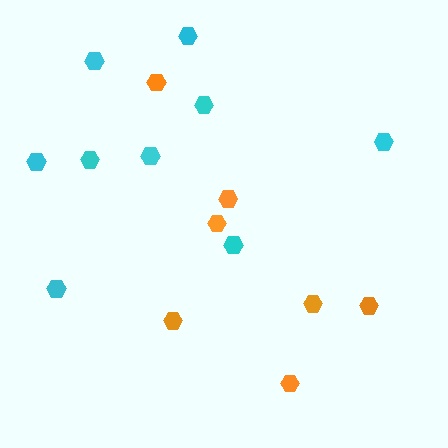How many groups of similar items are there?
There are 2 groups: one group of cyan hexagons (9) and one group of orange hexagons (7).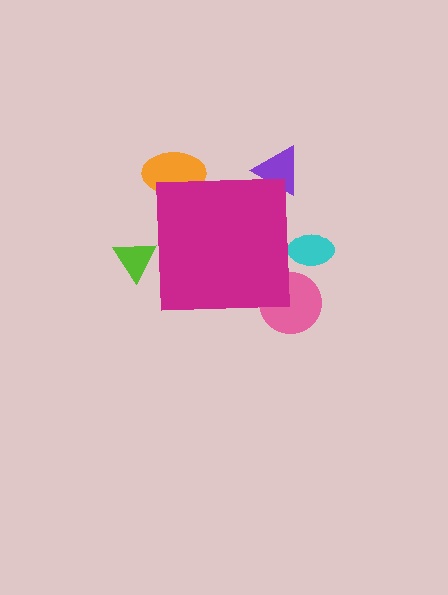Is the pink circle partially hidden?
Yes, the pink circle is partially hidden behind the magenta square.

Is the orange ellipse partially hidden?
Yes, the orange ellipse is partially hidden behind the magenta square.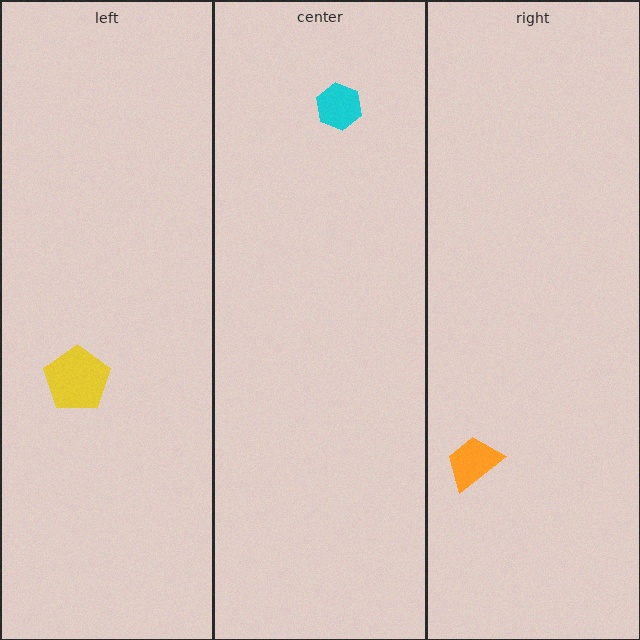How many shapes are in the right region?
1.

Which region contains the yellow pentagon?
The left region.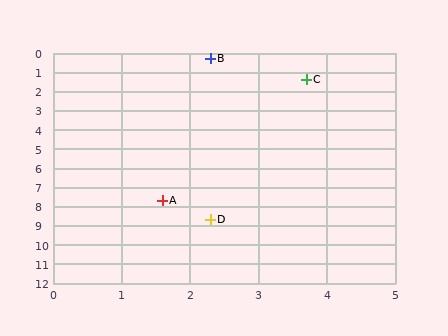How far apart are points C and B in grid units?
Points C and B are about 1.8 grid units apart.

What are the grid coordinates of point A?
Point A is at approximately (1.6, 7.7).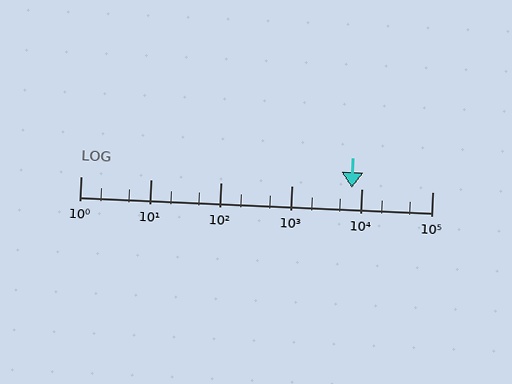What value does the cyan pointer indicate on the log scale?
The pointer indicates approximately 7200.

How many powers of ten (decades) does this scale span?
The scale spans 5 decades, from 1 to 100000.